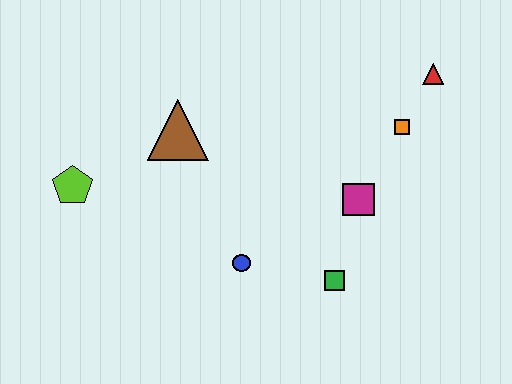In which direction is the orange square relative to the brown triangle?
The orange square is to the right of the brown triangle.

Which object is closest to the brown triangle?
The lime pentagon is closest to the brown triangle.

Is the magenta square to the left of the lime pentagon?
No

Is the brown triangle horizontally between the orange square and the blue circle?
No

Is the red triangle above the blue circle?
Yes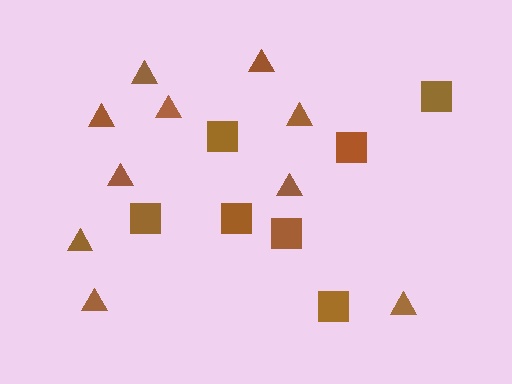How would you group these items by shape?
There are 2 groups: one group of triangles (10) and one group of squares (7).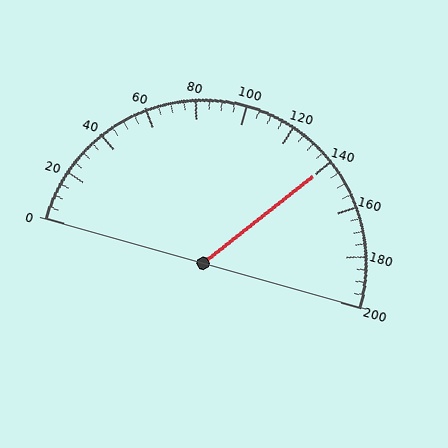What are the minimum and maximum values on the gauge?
The gauge ranges from 0 to 200.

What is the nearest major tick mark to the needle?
The nearest major tick mark is 140.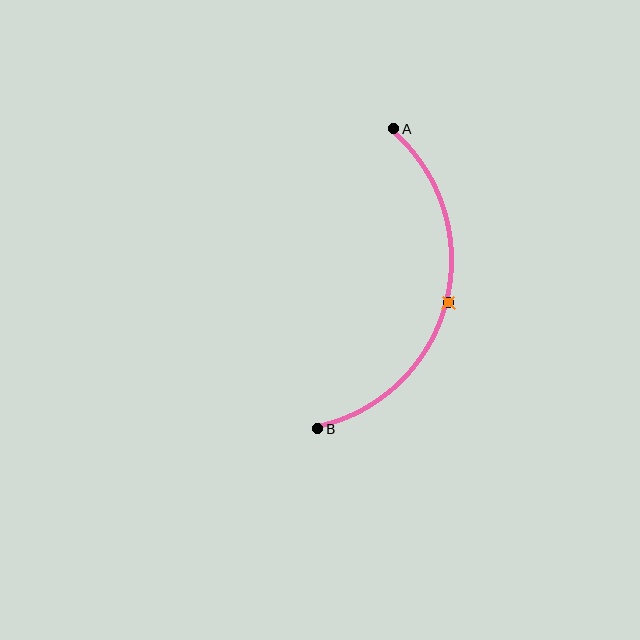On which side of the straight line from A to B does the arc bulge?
The arc bulges to the right of the straight line connecting A and B.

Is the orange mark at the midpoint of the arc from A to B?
Yes. The orange mark lies on the arc at equal arc-length from both A and B — it is the arc midpoint.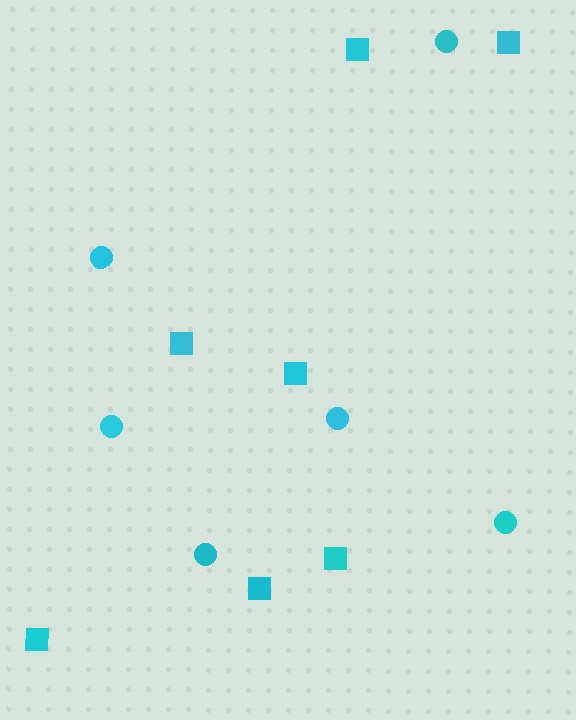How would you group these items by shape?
There are 2 groups: one group of squares (7) and one group of circles (6).